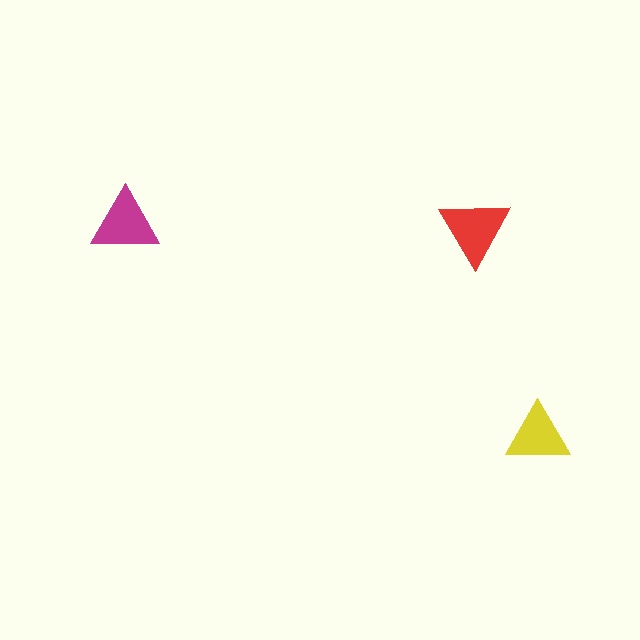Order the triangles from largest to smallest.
the red one, the magenta one, the yellow one.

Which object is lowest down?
The yellow triangle is bottommost.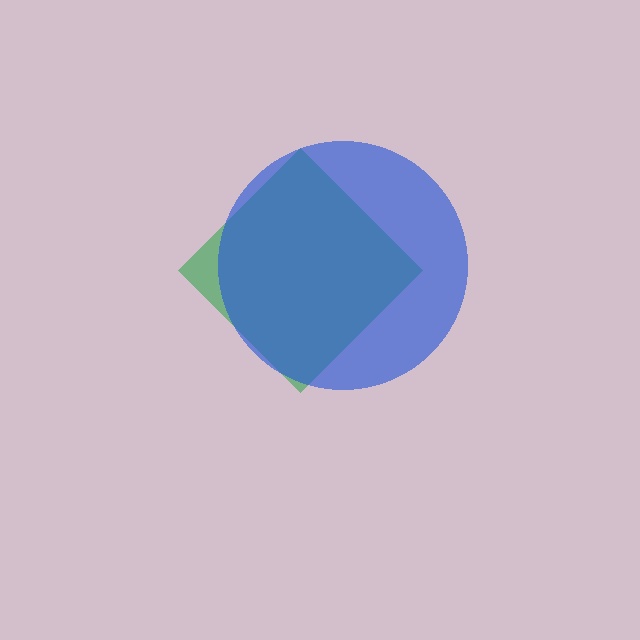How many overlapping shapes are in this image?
There are 2 overlapping shapes in the image.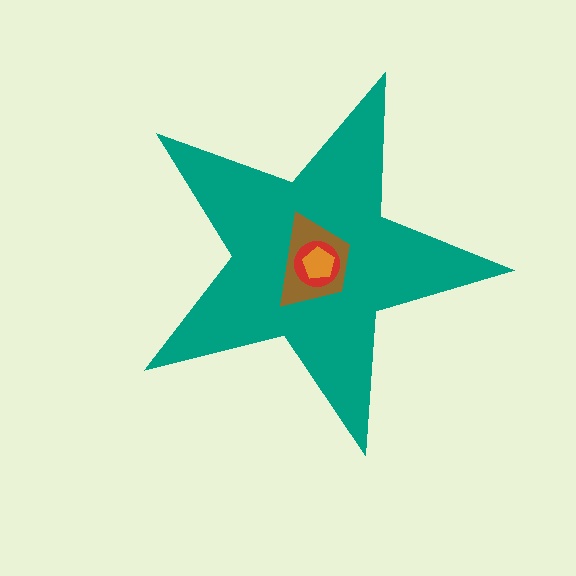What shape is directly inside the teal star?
The brown trapezoid.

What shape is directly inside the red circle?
The orange pentagon.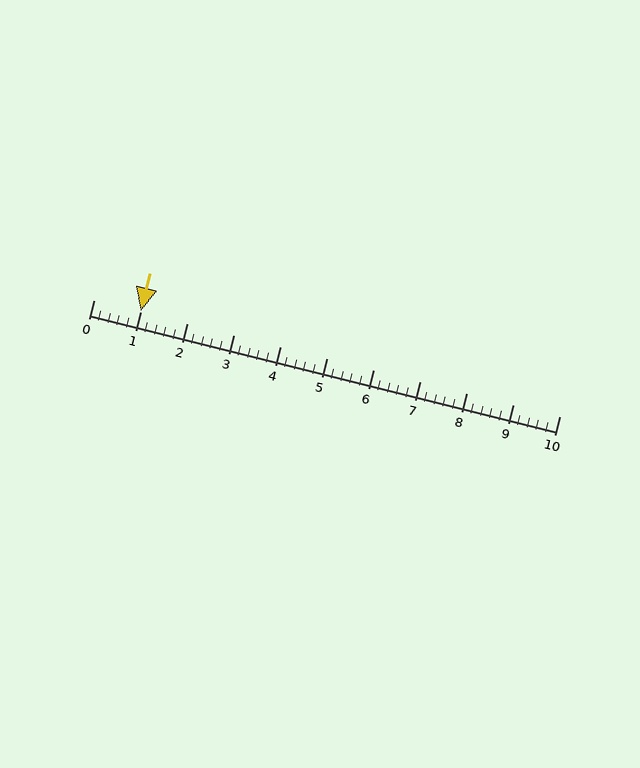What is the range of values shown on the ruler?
The ruler shows values from 0 to 10.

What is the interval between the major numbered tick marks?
The major tick marks are spaced 1 units apart.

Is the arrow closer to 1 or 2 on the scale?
The arrow is closer to 1.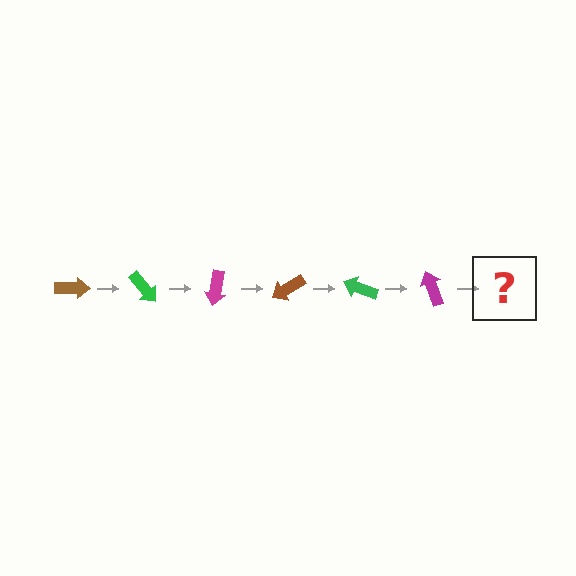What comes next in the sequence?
The next element should be a brown arrow, rotated 300 degrees from the start.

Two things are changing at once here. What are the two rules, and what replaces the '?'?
The two rules are that it rotates 50 degrees each step and the color cycles through brown, green, and magenta. The '?' should be a brown arrow, rotated 300 degrees from the start.